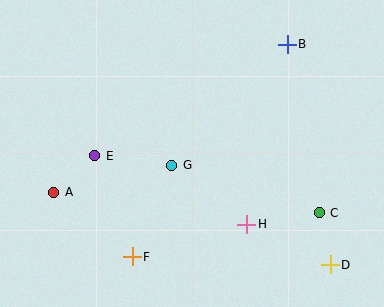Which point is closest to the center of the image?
Point G at (172, 165) is closest to the center.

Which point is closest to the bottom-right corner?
Point D is closest to the bottom-right corner.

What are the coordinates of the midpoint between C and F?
The midpoint between C and F is at (226, 235).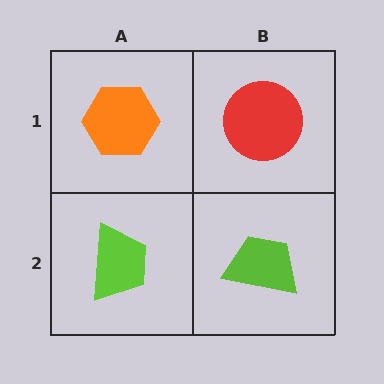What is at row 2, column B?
A lime trapezoid.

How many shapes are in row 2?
2 shapes.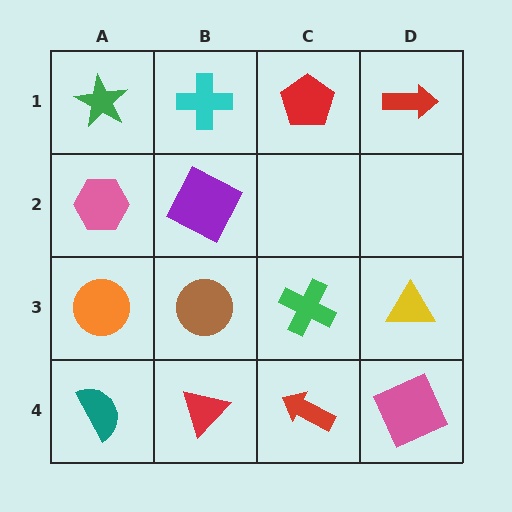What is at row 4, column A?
A teal semicircle.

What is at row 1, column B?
A cyan cross.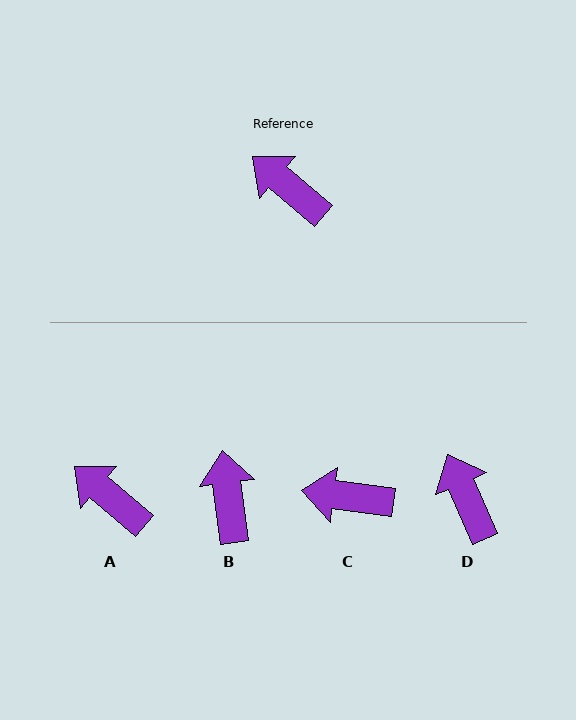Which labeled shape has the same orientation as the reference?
A.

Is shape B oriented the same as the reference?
No, it is off by about 42 degrees.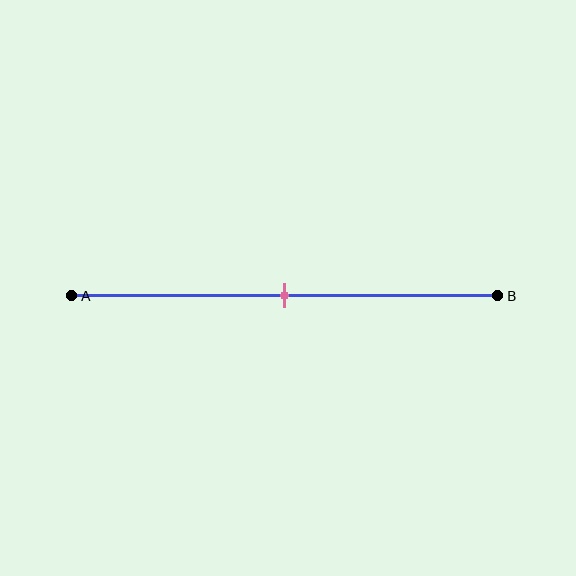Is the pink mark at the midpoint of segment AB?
Yes, the mark is approximately at the midpoint.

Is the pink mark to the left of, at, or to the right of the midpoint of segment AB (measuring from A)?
The pink mark is approximately at the midpoint of segment AB.